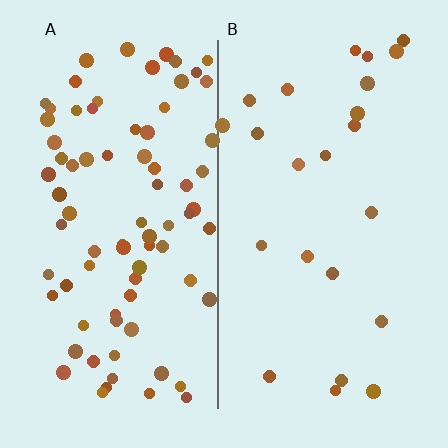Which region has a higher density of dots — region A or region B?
A (the left).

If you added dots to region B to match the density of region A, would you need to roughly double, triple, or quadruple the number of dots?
Approximately triple.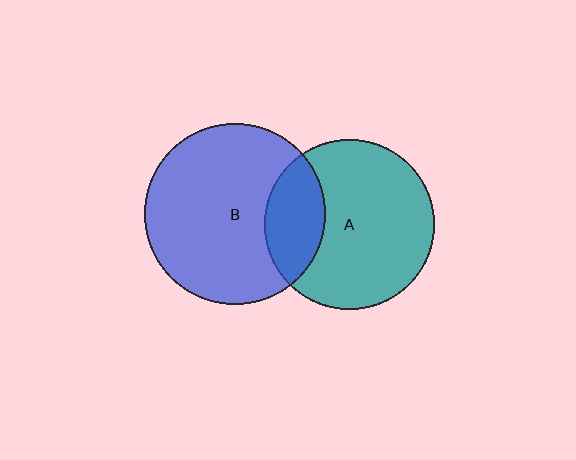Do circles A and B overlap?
Yes.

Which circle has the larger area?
Circle B (blue).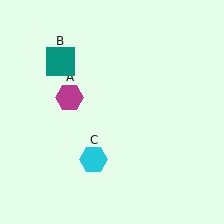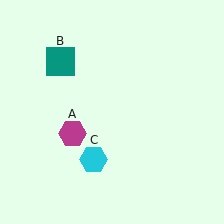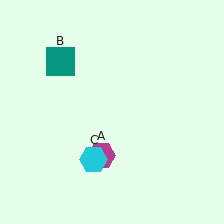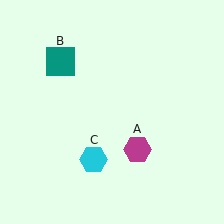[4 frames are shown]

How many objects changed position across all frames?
1 object changed position: magenta hexagon (object A).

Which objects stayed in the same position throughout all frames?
Teal square (object B) and cyan hexagon (object C) remained stationary.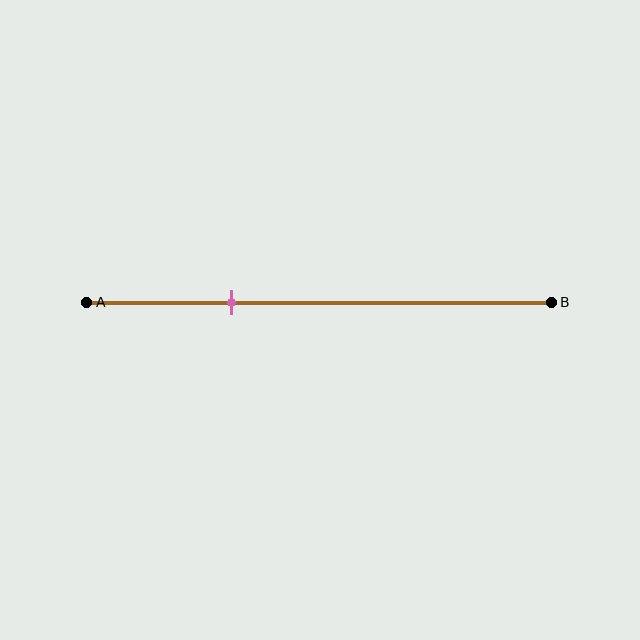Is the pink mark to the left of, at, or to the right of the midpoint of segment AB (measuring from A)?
The pink mark is to the left of the midpoint of segment AB.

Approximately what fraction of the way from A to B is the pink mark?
The pink mark is approximately 30% of the way from A to B.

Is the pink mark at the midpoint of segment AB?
No, the mark is at about 30% from A, not at the 50% midpoint.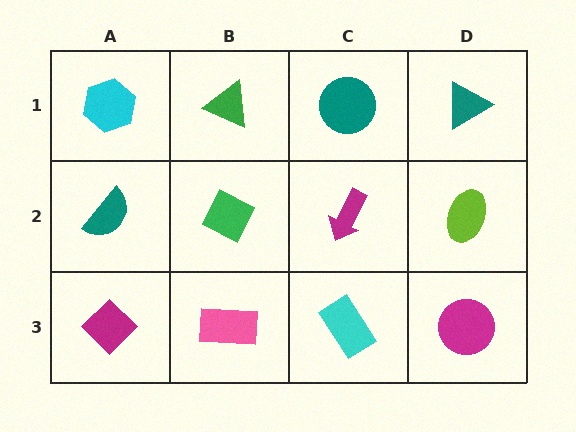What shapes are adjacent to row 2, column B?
A green triangle (row 1, column B), a pink rectangle (row 3, column B), a teal semicircle (row 2, column A), a magenta arrow (row 2, column C).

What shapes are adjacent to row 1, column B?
A green diamond (row 2, column B), a cyan hexagon (row 1, column A), a teal circle (row 1, column C).